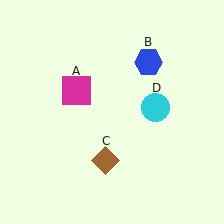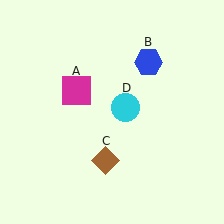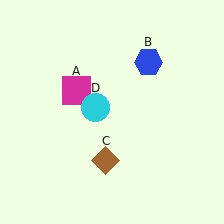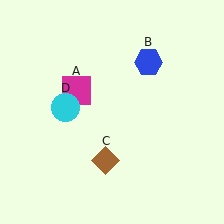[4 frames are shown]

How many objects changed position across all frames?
1 object changed position: cyan circle (object D).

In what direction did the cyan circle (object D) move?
The cyan circle (object D) moved left.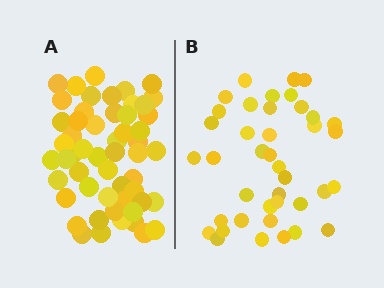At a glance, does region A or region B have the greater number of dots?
Region A (the left region) has more dots.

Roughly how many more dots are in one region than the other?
Region A has approximately 15 more dots than region B.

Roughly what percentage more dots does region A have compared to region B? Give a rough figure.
About 35% more.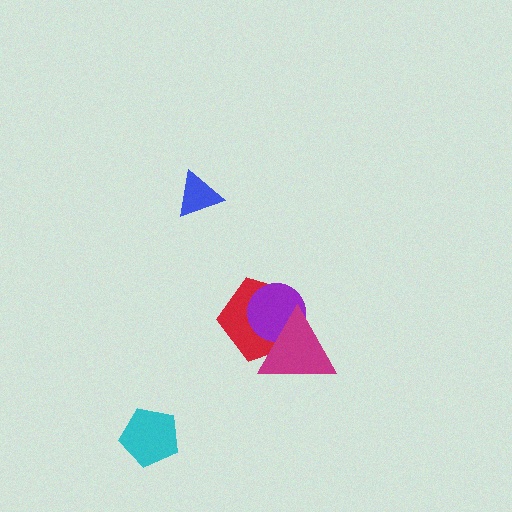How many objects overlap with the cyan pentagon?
0 objects overlap with the cyan pentagon.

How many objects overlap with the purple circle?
2 objects overlap with the purple circle.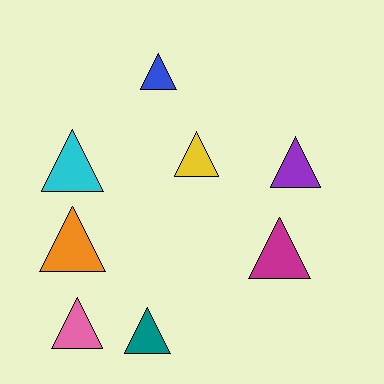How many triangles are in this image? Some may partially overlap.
There are 8 triangles.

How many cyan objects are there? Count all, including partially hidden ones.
There is 1 cyan object.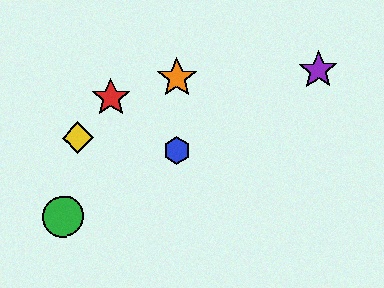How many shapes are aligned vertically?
2 shapes (the blue hexagon, the orange star) are aligned vertically.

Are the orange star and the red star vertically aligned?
No, the orange star is at x≈177 and the red star is at x≈111.